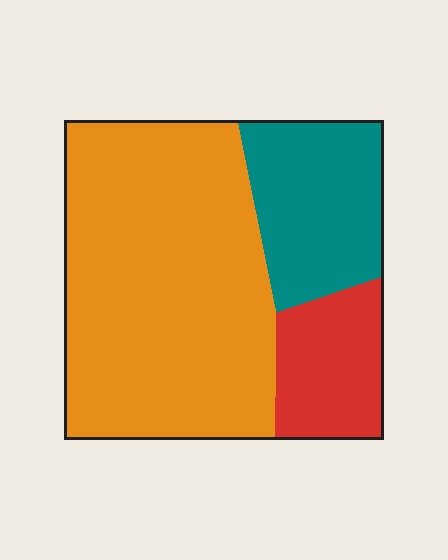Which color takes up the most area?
Orange, at roughly 65%.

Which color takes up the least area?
Red, at roughly 15%.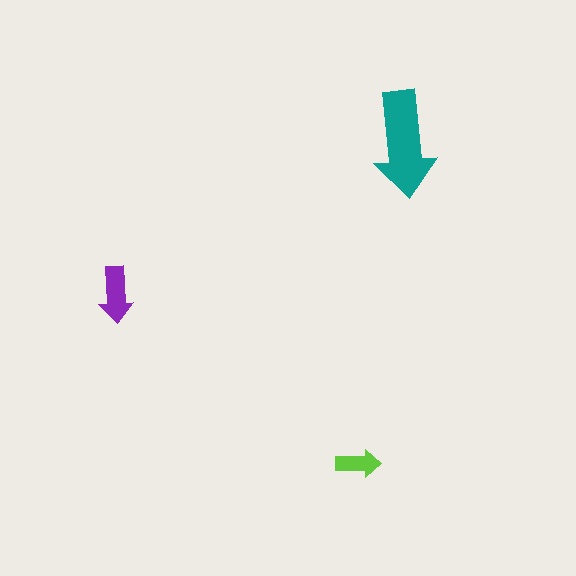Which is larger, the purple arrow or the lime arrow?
The purple one.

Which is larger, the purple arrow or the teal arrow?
The teal one.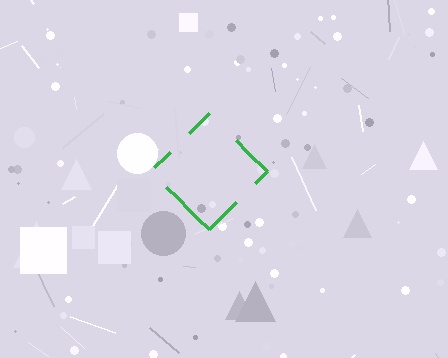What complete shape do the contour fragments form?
The contour fragments form a diamond.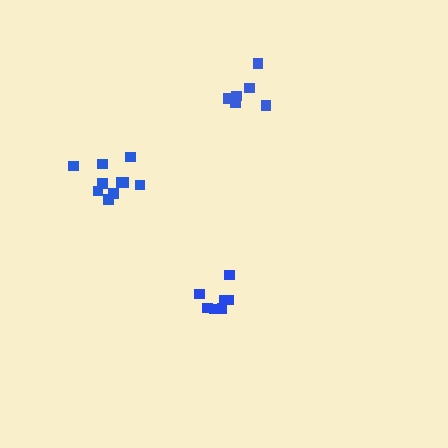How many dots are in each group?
Group 1: 6 dots, Group 2: 7 dots, Group 3: 10 dots (23 total).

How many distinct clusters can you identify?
There are 3 distinct clusters.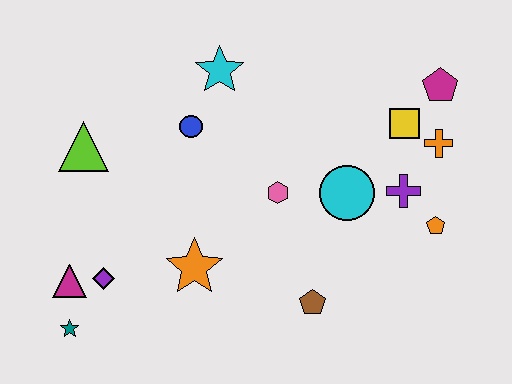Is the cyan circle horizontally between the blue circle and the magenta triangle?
No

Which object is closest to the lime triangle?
The blue circle is closest to the lime triangle.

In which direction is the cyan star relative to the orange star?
The cyan star is above the orange star.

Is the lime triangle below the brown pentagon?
No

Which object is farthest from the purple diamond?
The magenta pentagon is farthest from the purple diamond.